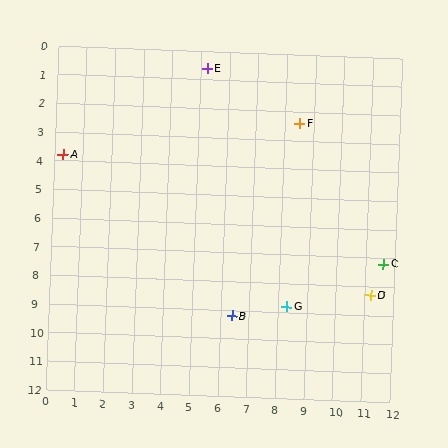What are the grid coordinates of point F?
Point F is at approximately (8.5, 2.4).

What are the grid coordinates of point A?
Point A is at approximately (0.3, 3.8).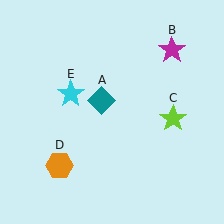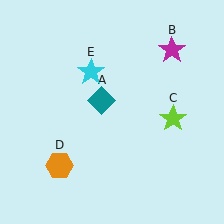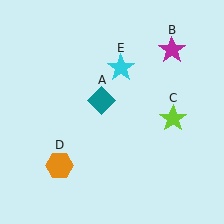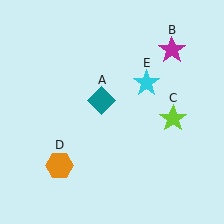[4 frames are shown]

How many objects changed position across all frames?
1 object changed position: cyan star (object E).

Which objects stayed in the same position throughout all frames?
Teal diamond (object A) and magenta star (object B) and lime star (object C) and orange hexagon (object D) remained stationary.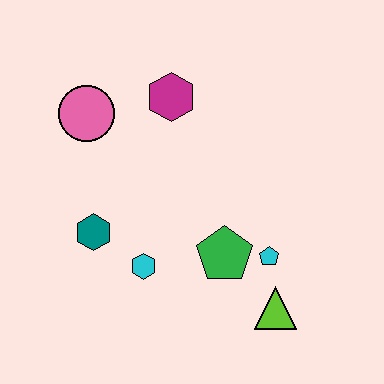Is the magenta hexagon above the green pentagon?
Yes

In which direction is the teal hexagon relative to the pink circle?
The teal hexagon is below the pink circle.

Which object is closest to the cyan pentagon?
The green pentagon is closest to the cyan pentagon.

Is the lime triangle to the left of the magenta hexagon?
No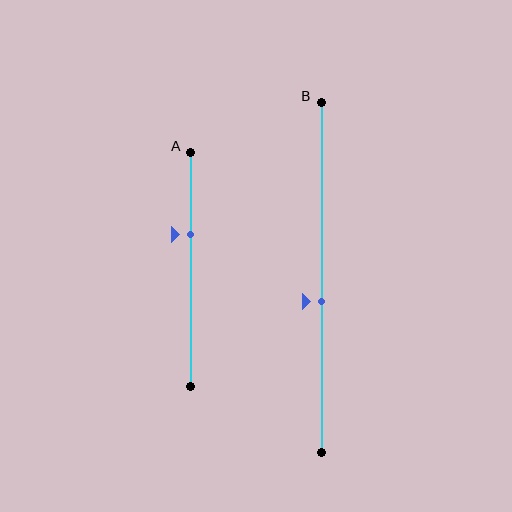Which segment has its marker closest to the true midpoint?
Segment B has its marker closest to the true midpoint.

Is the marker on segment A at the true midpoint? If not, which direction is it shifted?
No, the marker on segment A is shifted upward by about 15% of the segment length.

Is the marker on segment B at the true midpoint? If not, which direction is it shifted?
No, the marker on segment B is shifted downward by about 7% of the segment length.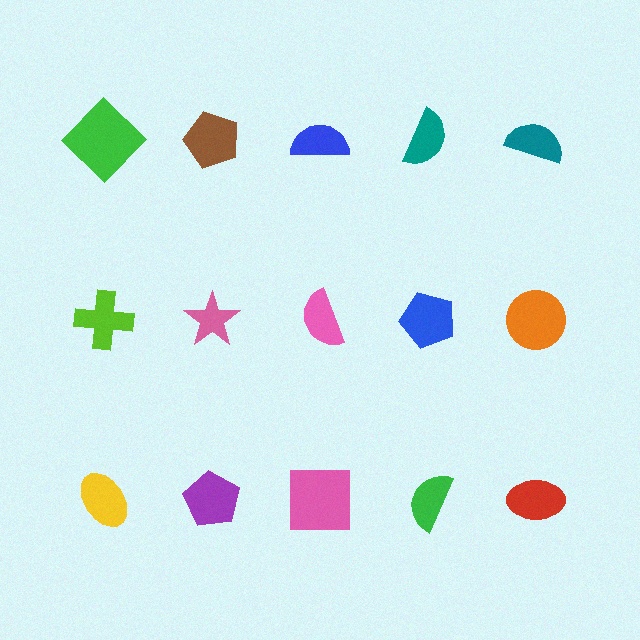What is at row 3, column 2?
A purple pentagon.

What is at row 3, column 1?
A yellow ellipse.